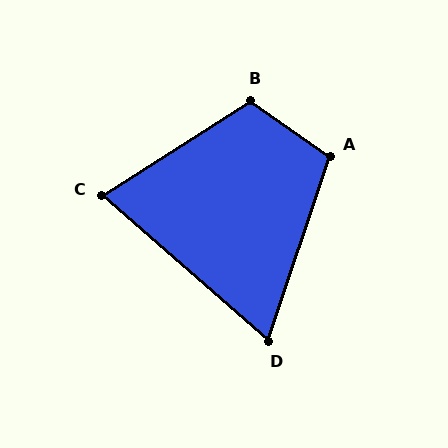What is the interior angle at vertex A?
Approximately 106 degrees (obtuse).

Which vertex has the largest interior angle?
B, at approximately 113 degrees.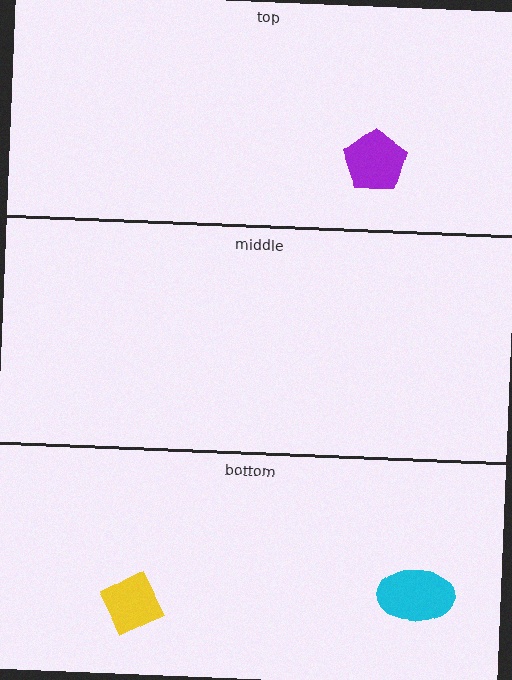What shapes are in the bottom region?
The cyan ellipse, the yellow diamond.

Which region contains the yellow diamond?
The bottom region.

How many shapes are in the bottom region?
2.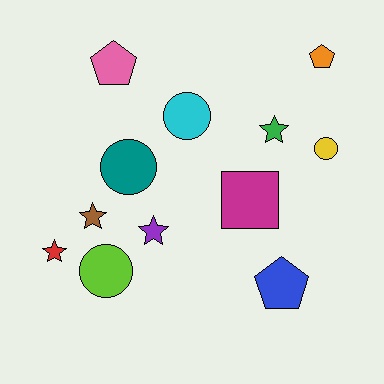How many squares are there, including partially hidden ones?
There is 1 square.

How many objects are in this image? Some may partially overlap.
There are 12 objects.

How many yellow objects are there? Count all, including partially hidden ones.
There is 1 yellow object.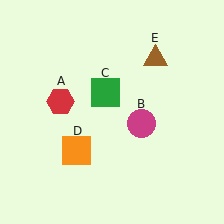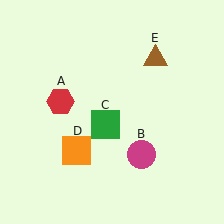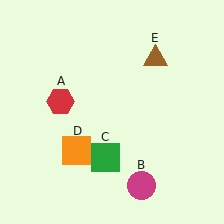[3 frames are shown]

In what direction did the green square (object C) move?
The green square (object C) moved down.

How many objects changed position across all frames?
2 objects changed position: magenta circle (object B), green square (object C).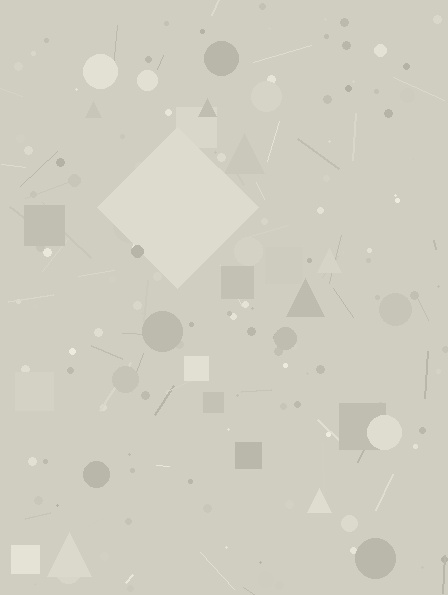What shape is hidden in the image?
A diamond is hidden in the image.